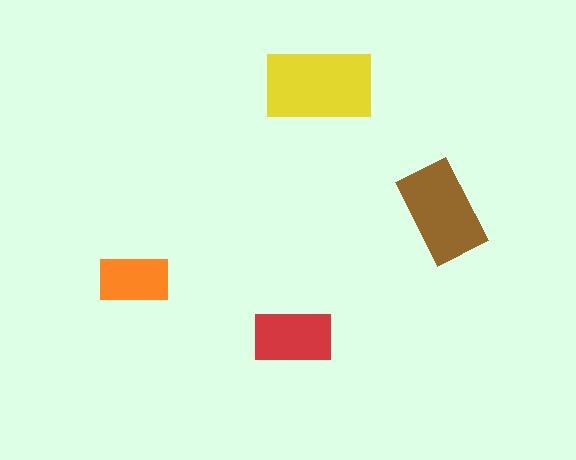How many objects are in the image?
There are 4 objects in the image.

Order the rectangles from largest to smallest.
the yellow one, the brown one, the red one, the orange one.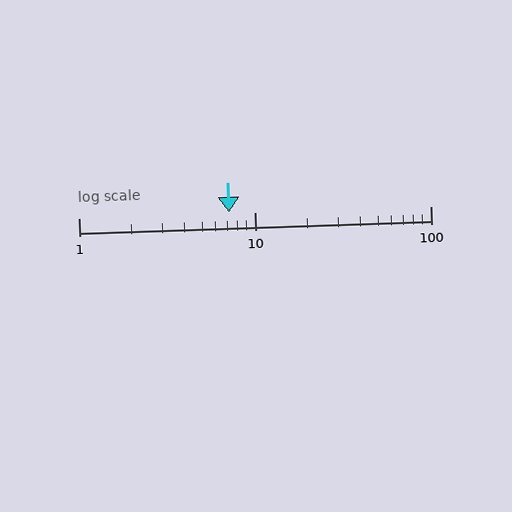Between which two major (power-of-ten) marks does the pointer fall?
The pointer is between 1 and 10.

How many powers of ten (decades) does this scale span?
The scale spans 2 decades, from 1 to 100.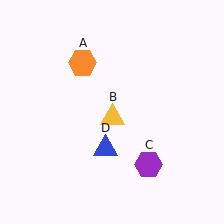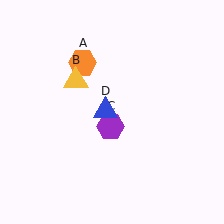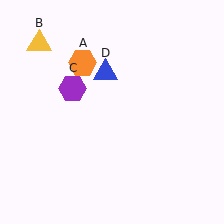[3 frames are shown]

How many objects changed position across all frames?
3 objects changed position: yellow triangle (object B), purple hexagon (object C), blue triangle (object D).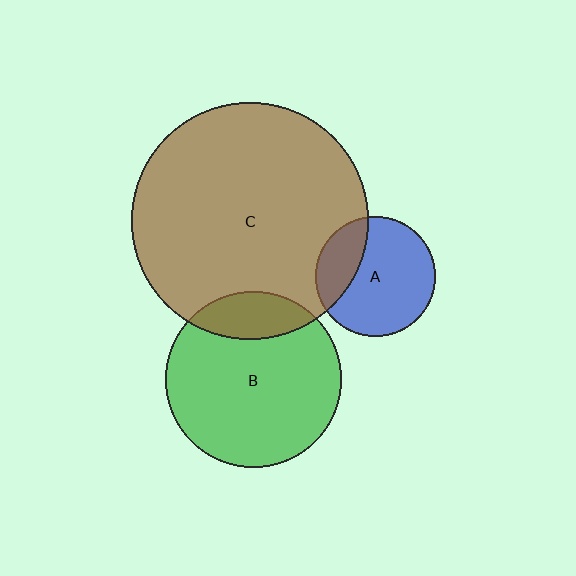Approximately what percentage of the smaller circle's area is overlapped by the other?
Approximately 25%.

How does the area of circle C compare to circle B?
Approximately 1.8 times.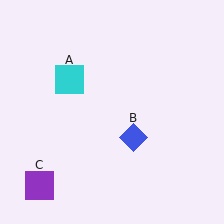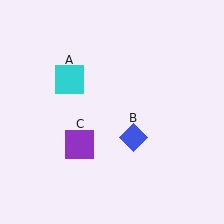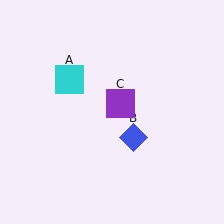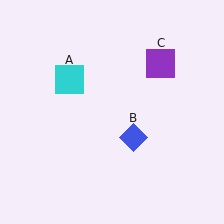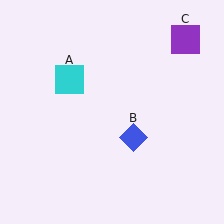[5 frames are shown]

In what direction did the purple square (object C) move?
The purple square (object C) moved up and to the right.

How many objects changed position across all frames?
1 object changed position: purple square (object C).